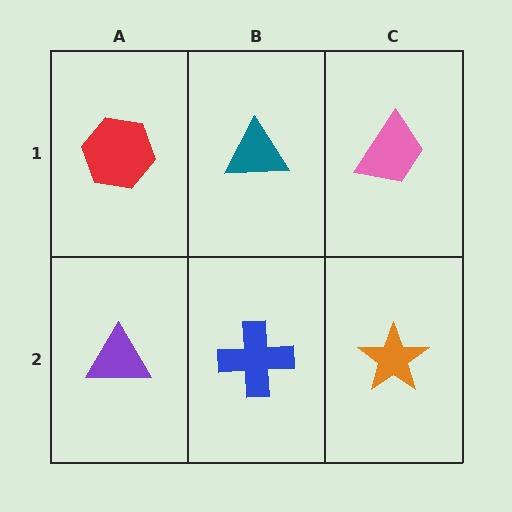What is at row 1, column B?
A teal triangle.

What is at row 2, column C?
An orange star.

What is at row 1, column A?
A red hexagon.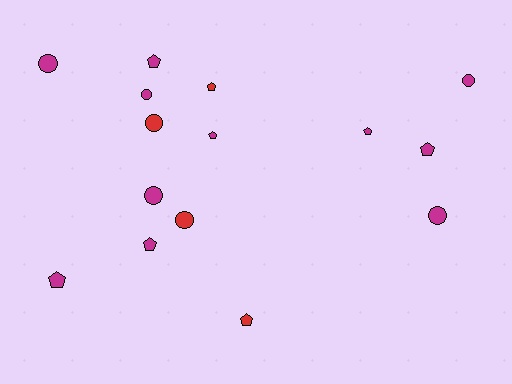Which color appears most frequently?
Magenta, with 11 objects.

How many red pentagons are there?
There are 2 red pentagons.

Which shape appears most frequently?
Pentagon, with 8 objects.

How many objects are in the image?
There are 15 objects.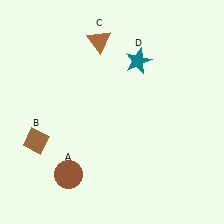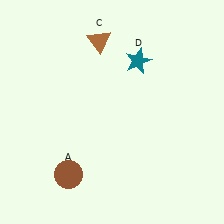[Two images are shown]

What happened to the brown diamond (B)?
The brown diamond (B) was removed in Image 2. It was in the bottom-left area of Image 1.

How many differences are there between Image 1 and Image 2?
There is 1 difference between the two images.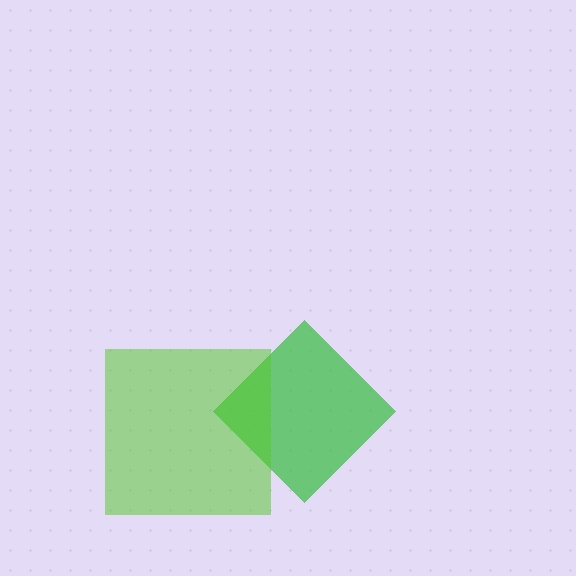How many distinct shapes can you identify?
There are 2 distinct shapes: a green diamond, a lime square.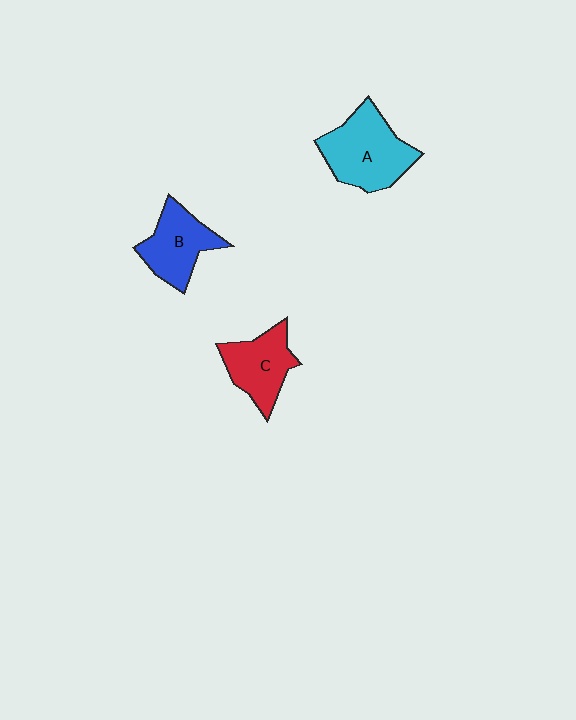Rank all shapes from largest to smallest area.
From largest to smallest: A (cyan), B (blue), C (red).